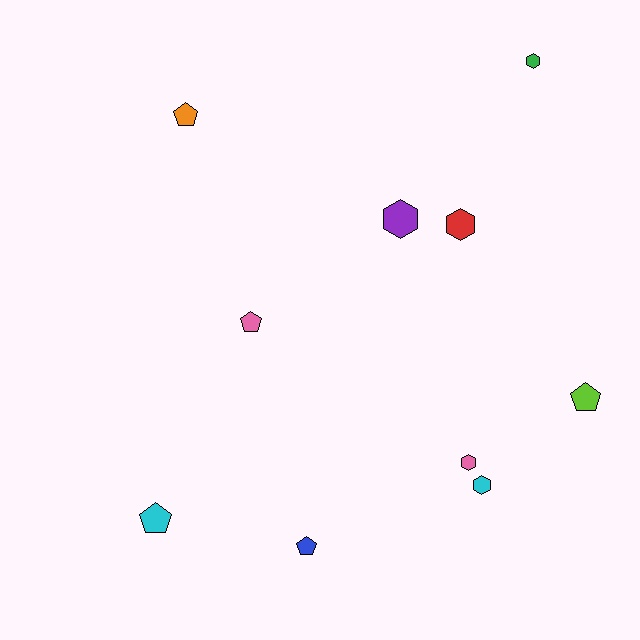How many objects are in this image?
There are 10 objects.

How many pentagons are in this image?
There are 5 pentagons.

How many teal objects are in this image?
There are no teal objects.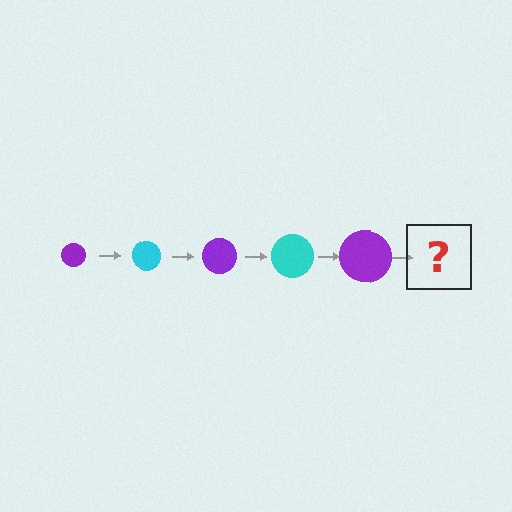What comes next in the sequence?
The next element should be a cyan circle, larger than the previous one.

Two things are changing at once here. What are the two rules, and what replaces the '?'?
The two rules are that the circle grows larger each step and the color cycles through purple and cyan. The '?' should be a cyan circle, larger than the previous one.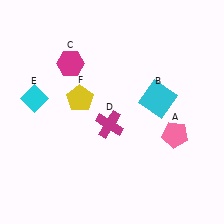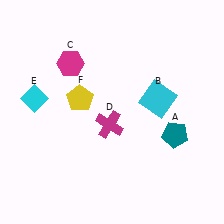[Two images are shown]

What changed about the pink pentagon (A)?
In Image 1, A is pink. In Image 2, it changed to teal.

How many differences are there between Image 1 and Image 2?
There is 1 difference between the two images.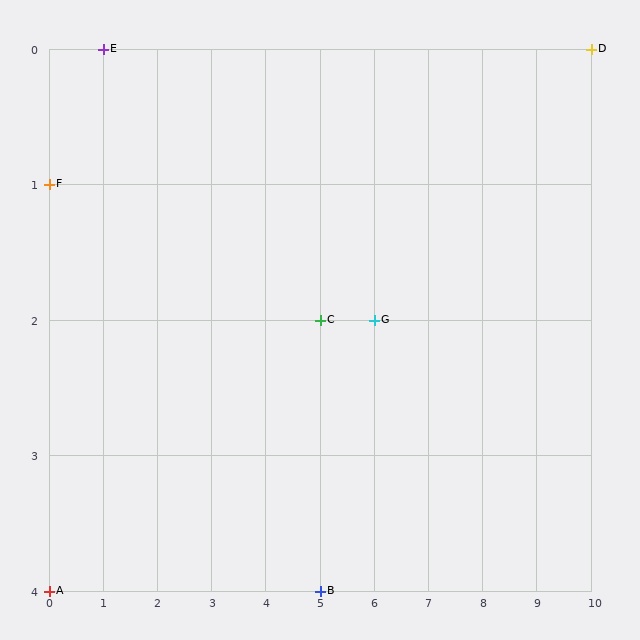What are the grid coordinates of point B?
Point B is at grid coordinates (5, 4).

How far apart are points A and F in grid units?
Points A and F are 3 rows apart.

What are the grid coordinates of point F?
Point F is at grid coordinates (0, 1).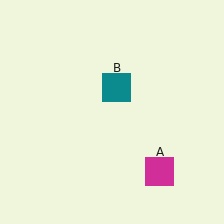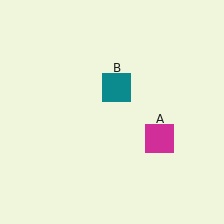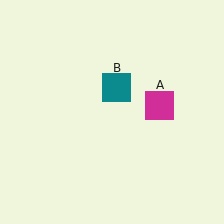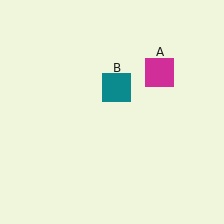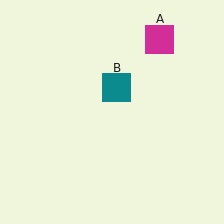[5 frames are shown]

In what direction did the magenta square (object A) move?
The magenta square (object A) moved up.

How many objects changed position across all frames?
1 object changed position: magenta square (object A).